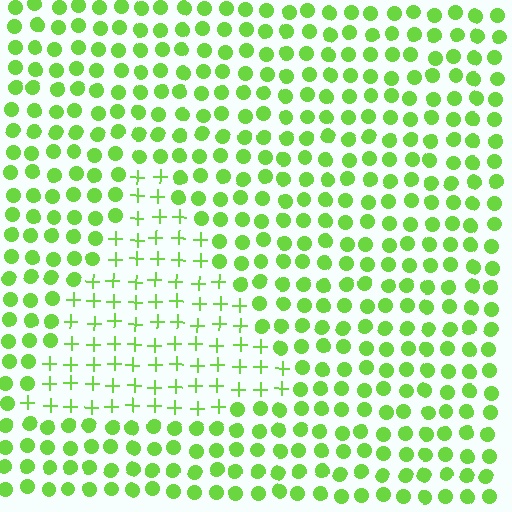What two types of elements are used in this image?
The image uses plus signs inside the triangle region and circles outside it.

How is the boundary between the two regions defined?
The boundary is defined by a change in element shape: plus signs inside vs. circles outside. All elements share the same color and spacing.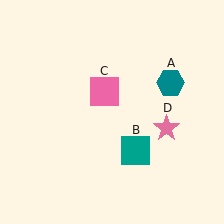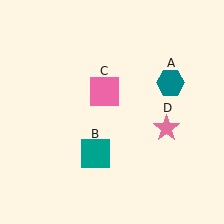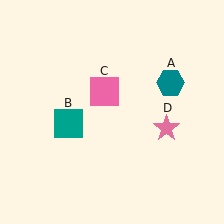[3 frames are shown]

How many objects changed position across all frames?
1 object changed position: teal square (object B).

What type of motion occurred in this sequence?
The teal square (object B) rotated clockwise around the center of the scene.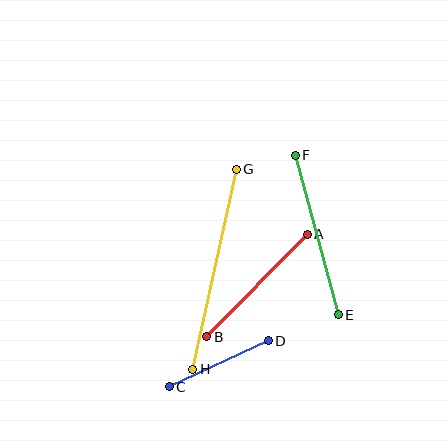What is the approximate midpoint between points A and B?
The midpoint is at approximately (257, 285) pixels.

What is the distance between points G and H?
The distance is approximately 205 pixels.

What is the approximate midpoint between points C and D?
The midpoint is at approximately (219, 364) pixels.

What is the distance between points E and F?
The distance is approximately 165 pixels.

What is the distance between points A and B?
The distance is approximately 144 pixels.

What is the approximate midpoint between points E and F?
The midpoint is at approximately (317, 235) pixels.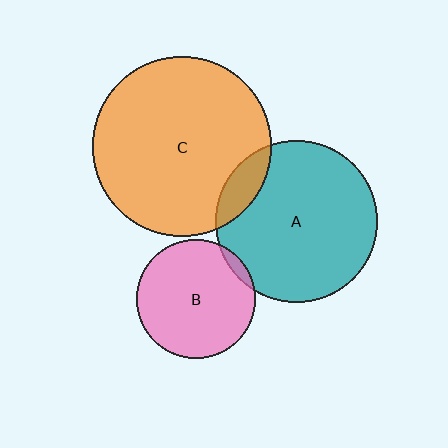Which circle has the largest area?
Circle C (orange).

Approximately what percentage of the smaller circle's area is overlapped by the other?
Approximately 10%.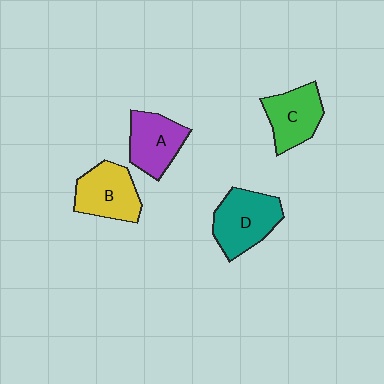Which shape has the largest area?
Shape D (teal).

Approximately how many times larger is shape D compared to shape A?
Approximately 1.2 times.